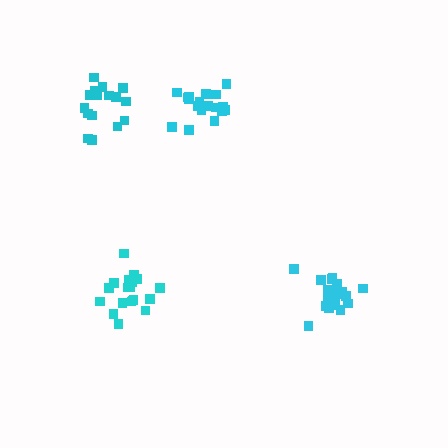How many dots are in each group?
Group 1: 20 dots, Group 2: 20 dots, Group 3: 18 dots, Group 4: 16 dots (74 total).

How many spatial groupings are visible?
There are 4 spatial groupings.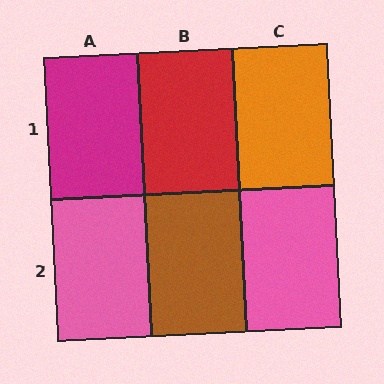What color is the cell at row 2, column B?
Brown.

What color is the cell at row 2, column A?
Pink.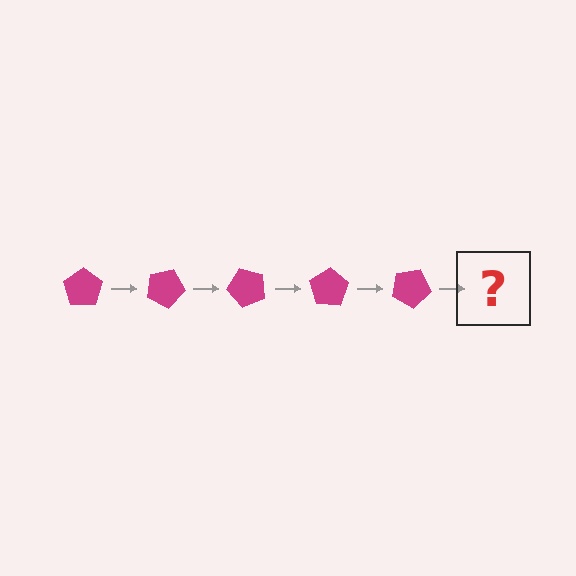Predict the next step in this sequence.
The next step is a magenta pentagon rotated 125 degrees.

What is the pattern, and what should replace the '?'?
The pattern is that the pentagon rotates 25 degrees each step. The '?' should be a magenta pentagon rotated 125 degrees.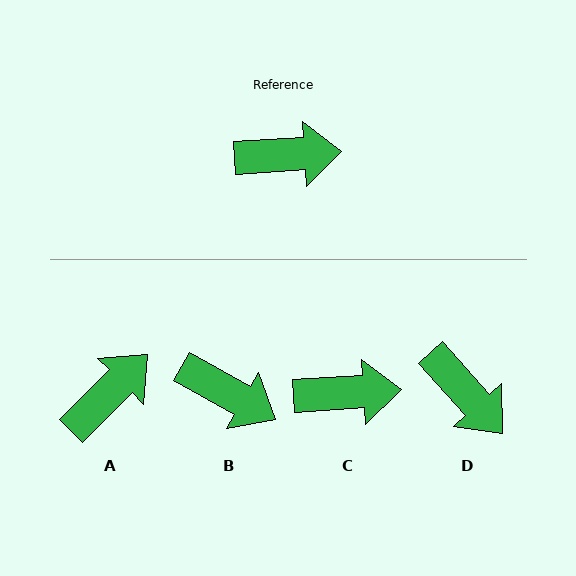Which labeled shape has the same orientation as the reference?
C.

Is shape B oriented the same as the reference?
No, it is off by about 33 degrees.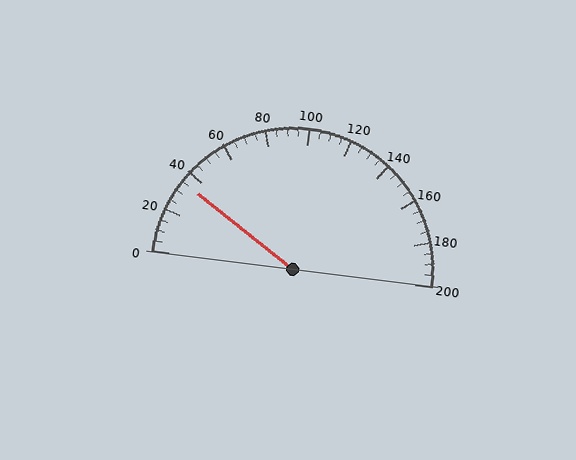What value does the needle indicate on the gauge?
The needle indicates approximately 35.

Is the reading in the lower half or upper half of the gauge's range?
The reading is in the lower half of the range (0 to 200).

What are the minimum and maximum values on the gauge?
The gauge ranges from 0 to 200.